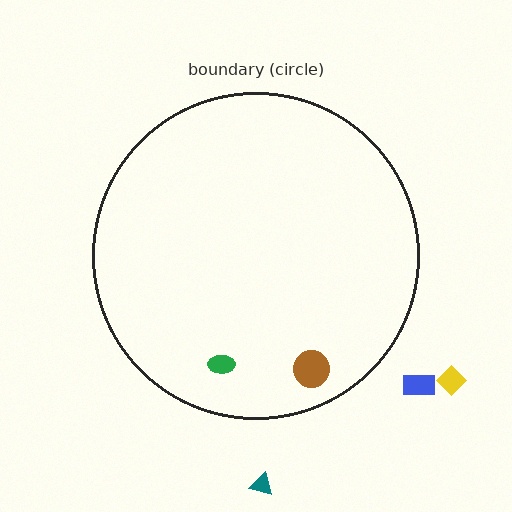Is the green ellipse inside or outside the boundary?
Inside.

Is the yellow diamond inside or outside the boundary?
Outside.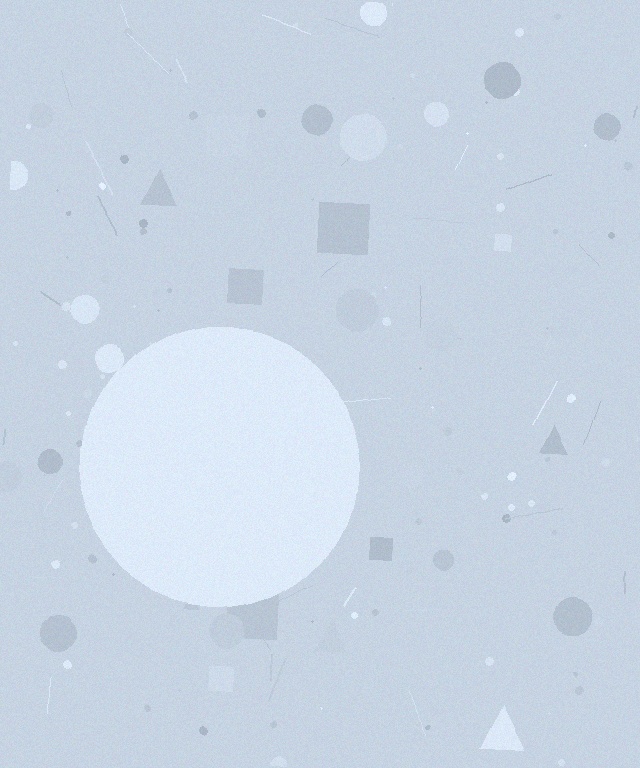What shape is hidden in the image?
A circle is hidden in the image.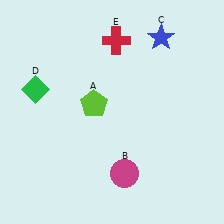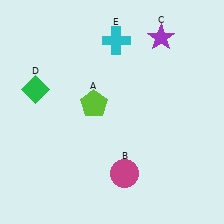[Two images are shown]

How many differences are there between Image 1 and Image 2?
There are 2 differences between the two images.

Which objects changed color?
C changed from blue to purple. E changed from red to cyan.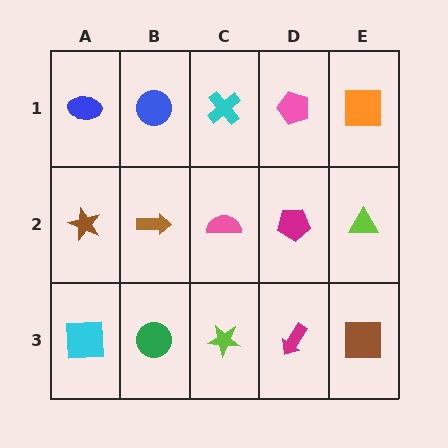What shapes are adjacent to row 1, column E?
A lime triangle (row 2, column E), a pink pentagon (row 1, column D).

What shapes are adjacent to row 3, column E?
A lime triangle (row 2, column E), a magenta arrow (row 3, column D).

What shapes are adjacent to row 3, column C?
A pink semicircle (row 2, column C), a green circle (row 3, column B), a magenta arrow (row 3, column D).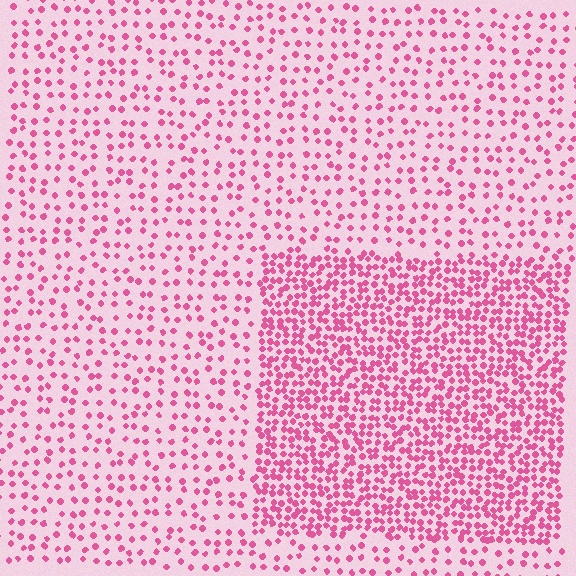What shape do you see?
I see a rectangle.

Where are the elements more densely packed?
The elements are more densely packed inside the rectangle boundary.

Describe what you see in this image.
The image contains small pink elements arranged at two different densities. A rectangle-shaped region is visible where the elements are more densely packed than the surrounding area.